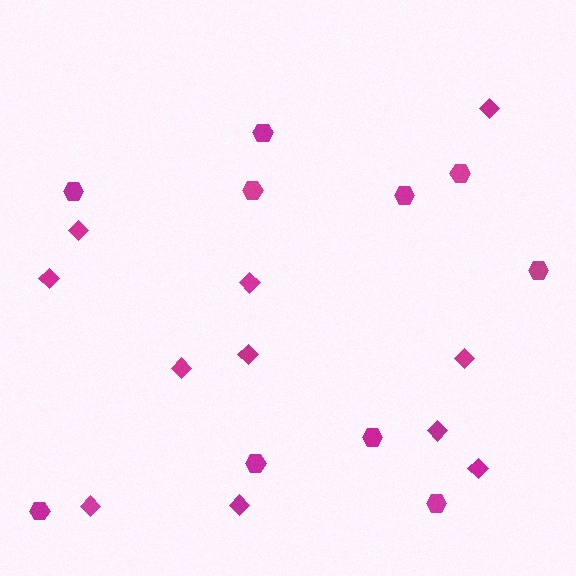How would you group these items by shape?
There are 2 groups: one group of hexagons (10) and one group of diamonds (11).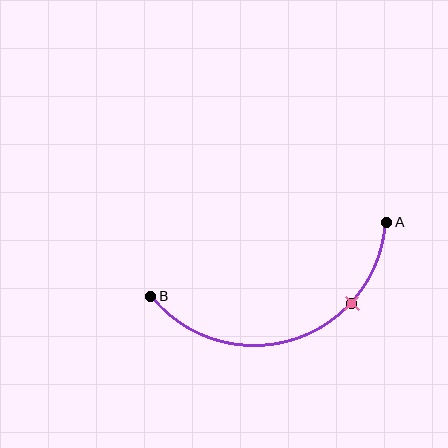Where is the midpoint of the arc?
The arc midpoint is the point on the curve farthest from the straight line joining A and B. It sits below that line.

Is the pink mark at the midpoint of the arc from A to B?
No. The pink mark lies on the arc but is closer to endpoint A. The arc midpoint would be at the point on the curve equidistant along the arc from both A and B.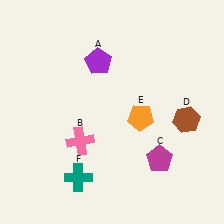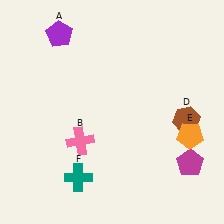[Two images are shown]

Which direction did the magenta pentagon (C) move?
The magenta pentagon (C) moved right.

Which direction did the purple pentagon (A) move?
The purple pentagon (A) moved left.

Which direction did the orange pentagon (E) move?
The orange pentagon (E) moved right.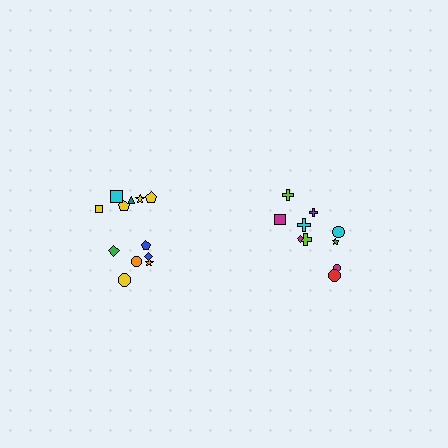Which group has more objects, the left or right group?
The left group.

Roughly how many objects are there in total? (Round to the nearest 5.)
Roughly 20 objects in total.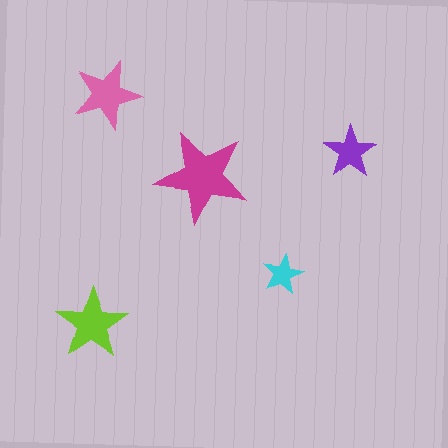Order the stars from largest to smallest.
the magenta one, the lime one, the pink one, the purple one, the cyan one.